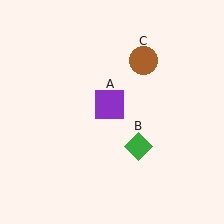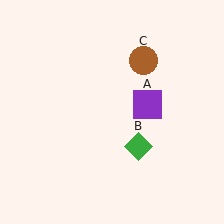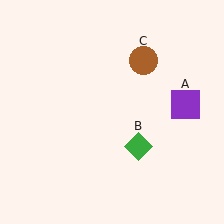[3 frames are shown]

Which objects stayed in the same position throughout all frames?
Green diamond (object B) and brown circle (object C) remained stationary.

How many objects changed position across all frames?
1 object changed position: purple square (object A).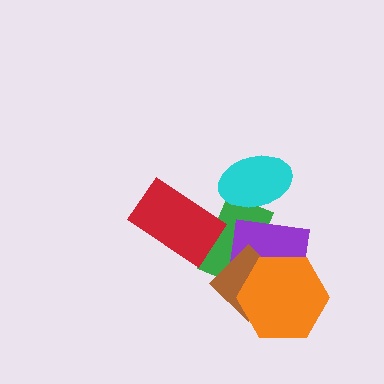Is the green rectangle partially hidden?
Yes, it is partially covered by another shape.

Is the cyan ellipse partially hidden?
No, no other shape covers it.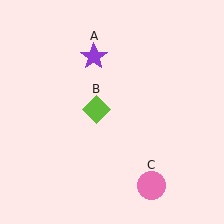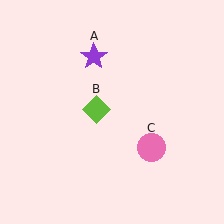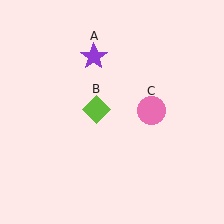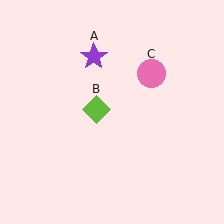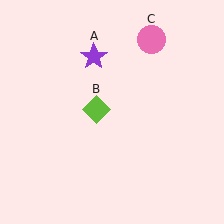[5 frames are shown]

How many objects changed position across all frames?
1 object changed position: pink circle (object C).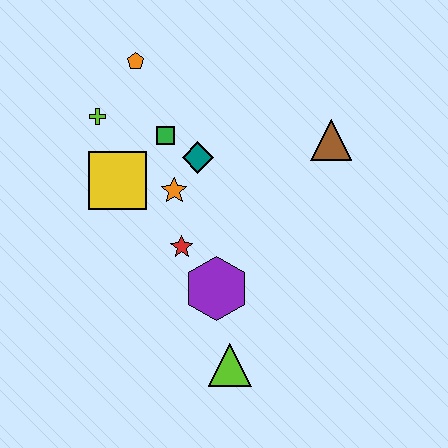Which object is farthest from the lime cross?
The lime triangle is farthest from the lime cross.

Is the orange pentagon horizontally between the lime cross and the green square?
Yes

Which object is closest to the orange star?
The teal diamond is closest to the orange star.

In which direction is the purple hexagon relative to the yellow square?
The purple hexagon is below the yellow square.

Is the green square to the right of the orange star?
No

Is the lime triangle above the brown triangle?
No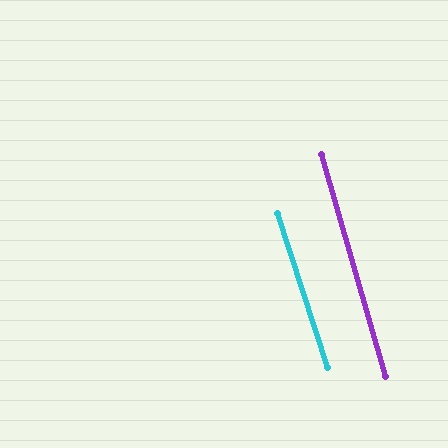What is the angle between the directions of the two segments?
Approximately 2 degrees.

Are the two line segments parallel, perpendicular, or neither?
Parallel — their directions differ by only 1.9°.